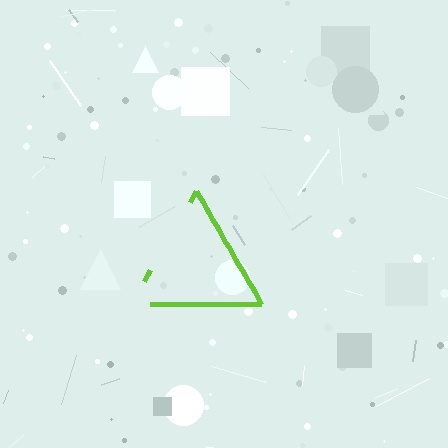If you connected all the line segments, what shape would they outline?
They would outline a triangle.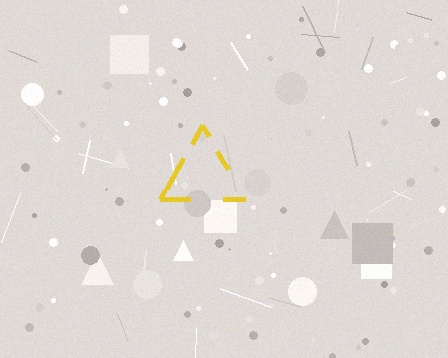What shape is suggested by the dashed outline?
The dashed outline suggests a triangle.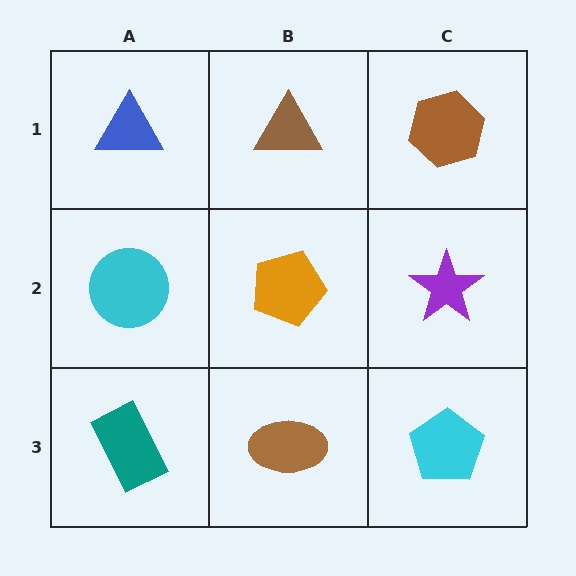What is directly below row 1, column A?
A cyan circle.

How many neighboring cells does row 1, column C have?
2.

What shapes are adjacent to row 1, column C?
A purple star (row 2, column C), a brown triangle (row 1, column B).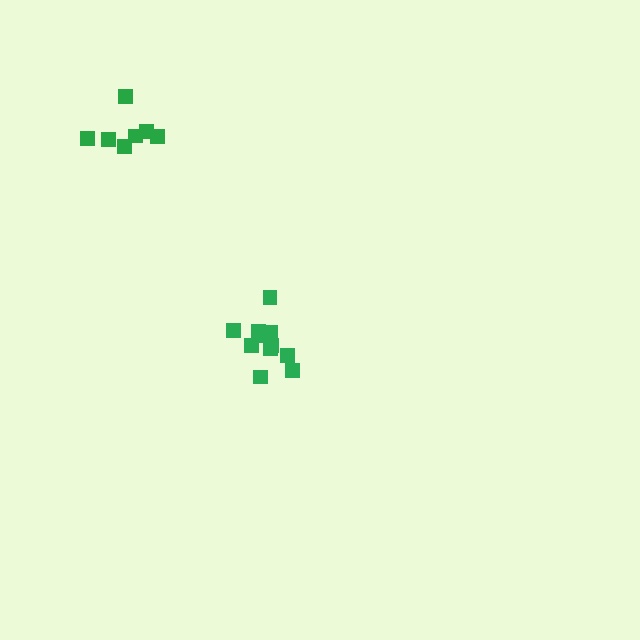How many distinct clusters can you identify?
There are 2 distinct clusters.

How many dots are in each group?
Group 1: 11 dots, Group 2: 7 dots (18 total).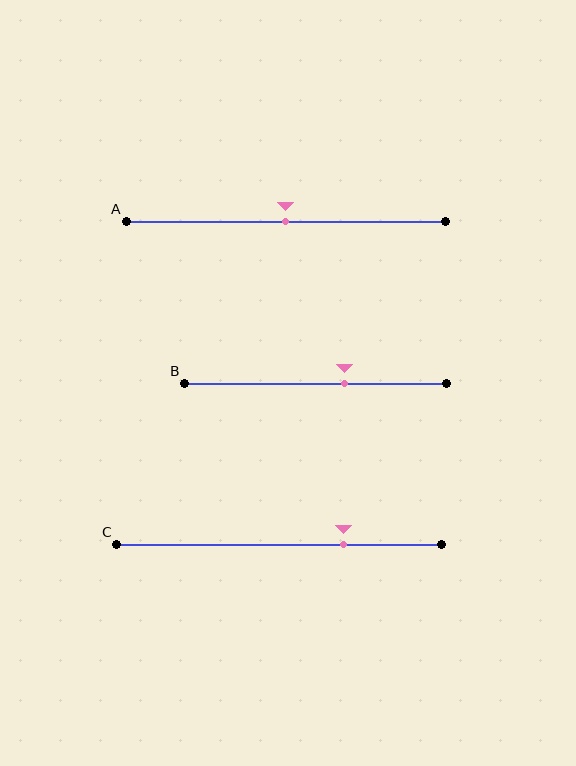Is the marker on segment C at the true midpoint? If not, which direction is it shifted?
No, the marker on segment C is shifted to the right by about 20% of the segment length.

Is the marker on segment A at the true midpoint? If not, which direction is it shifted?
Yes, the marker on segment A is at the true midpoint.